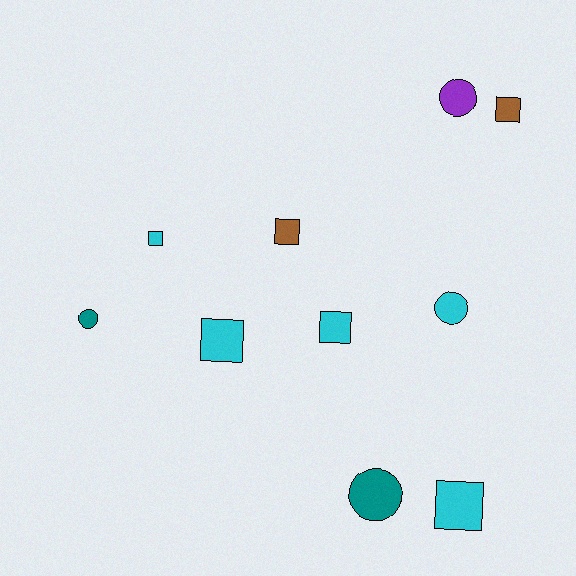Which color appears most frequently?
Cyan, with 5 objects.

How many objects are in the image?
There are 10 objects.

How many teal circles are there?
There are 2 teal circles.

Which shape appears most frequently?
Square, with 6 objects.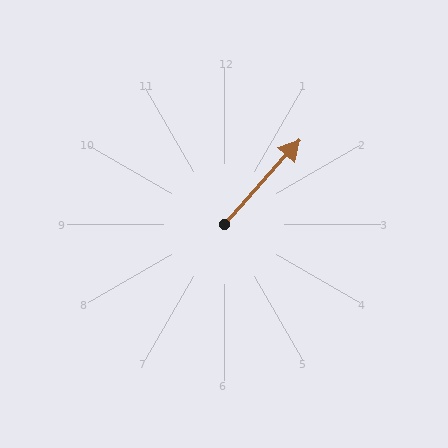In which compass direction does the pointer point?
Northeast.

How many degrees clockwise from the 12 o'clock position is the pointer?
Approximately 42 degrees.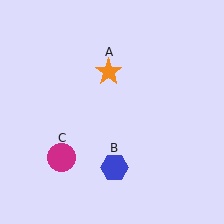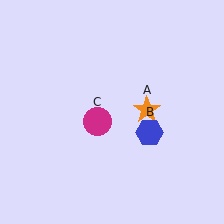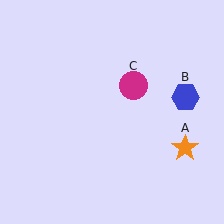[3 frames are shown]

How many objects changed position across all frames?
3 objects changed position: orange star (object A), blue hexagon (object B), magenta circle (object C).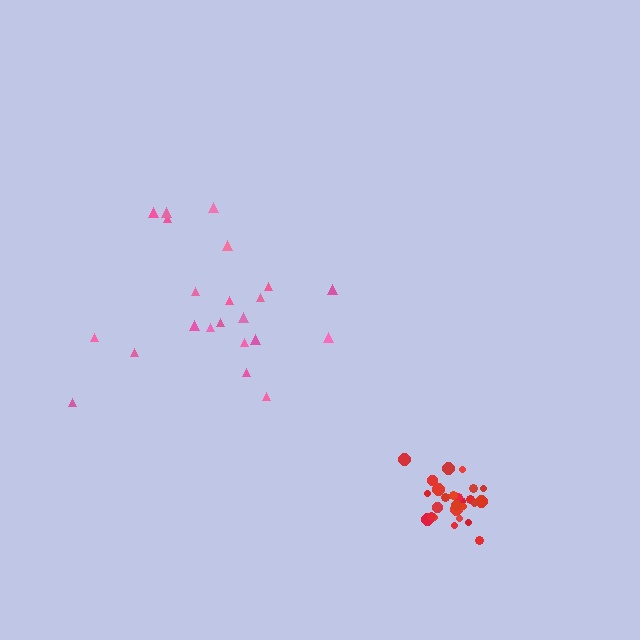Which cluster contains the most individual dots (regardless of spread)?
Red (26).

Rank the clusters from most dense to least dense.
red, pink.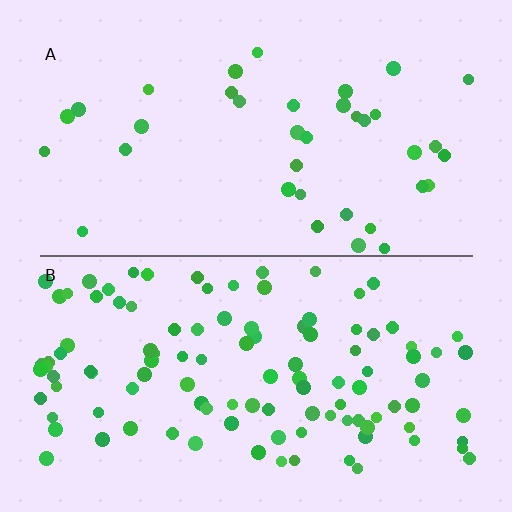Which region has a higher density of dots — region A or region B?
B (the bottom).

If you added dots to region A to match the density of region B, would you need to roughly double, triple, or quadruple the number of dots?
Approximately triple.